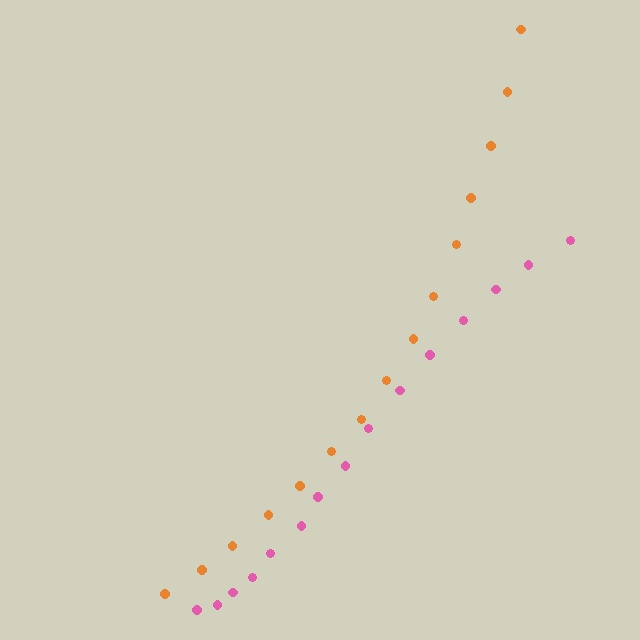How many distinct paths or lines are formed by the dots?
There are 2 distinct paths.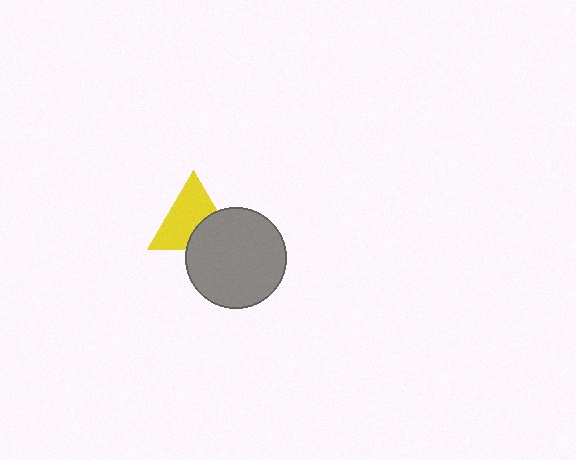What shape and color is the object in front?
The object in front is a gray circle.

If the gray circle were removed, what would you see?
You would see the complete yellow triangle.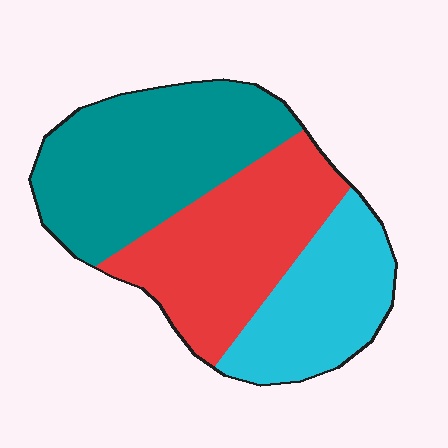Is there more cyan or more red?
Red.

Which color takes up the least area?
Cyan, at roughly 25%.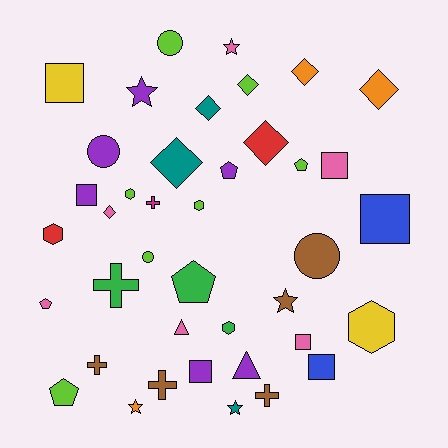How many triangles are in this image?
There are 2 triangles.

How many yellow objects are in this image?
There are 2 yellow objects.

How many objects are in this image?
There are 40 objects.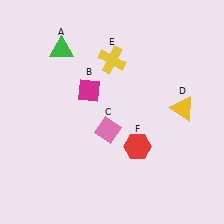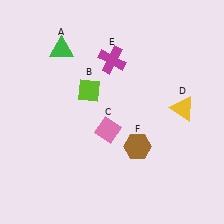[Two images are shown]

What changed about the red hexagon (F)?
In Image 1, F is red. In Image 2, it changed to brown.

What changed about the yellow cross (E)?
In Image 1, E is yellow. In Image 2, it changed to magenta.